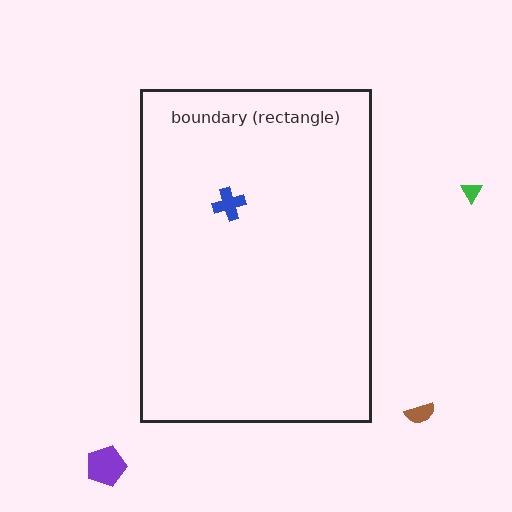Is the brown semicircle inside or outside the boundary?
Outside.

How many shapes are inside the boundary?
1 inside, 3 outside.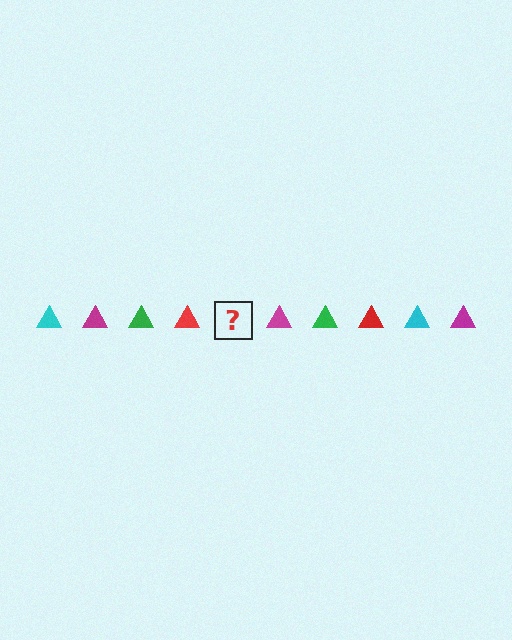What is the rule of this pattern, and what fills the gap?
The rule is that the pattern cycles through cyan, magenta, green, red triangles. The gap should be filled with a cyan triangle.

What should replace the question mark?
The question mark should be replaced with a cyan triangle.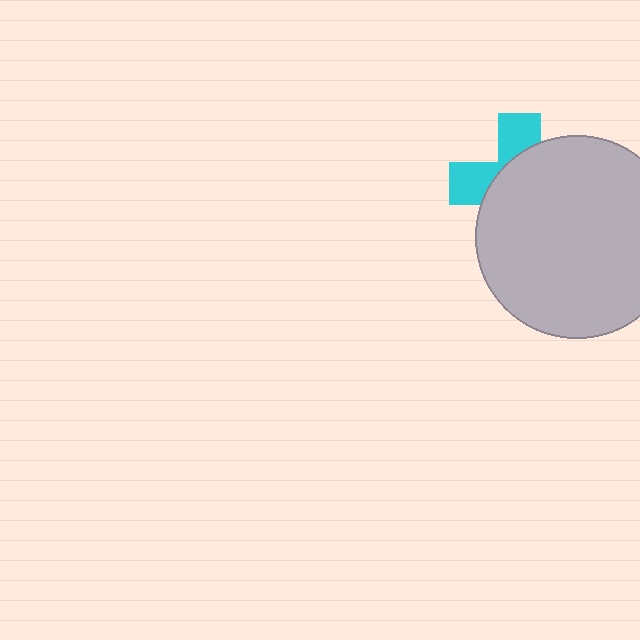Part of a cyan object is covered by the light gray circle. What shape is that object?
It is a cross.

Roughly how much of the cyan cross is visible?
A small part of it is visible (roughly 34%).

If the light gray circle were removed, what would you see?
You would see the complete cyan cross.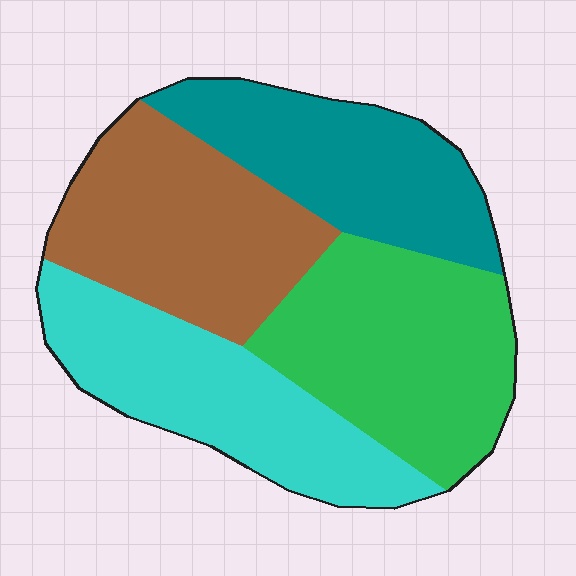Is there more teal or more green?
Green.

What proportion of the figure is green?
Green takes up about one quarter (1/4) of the figure.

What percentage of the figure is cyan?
Cyan takes up between a sixth and a third of the figure.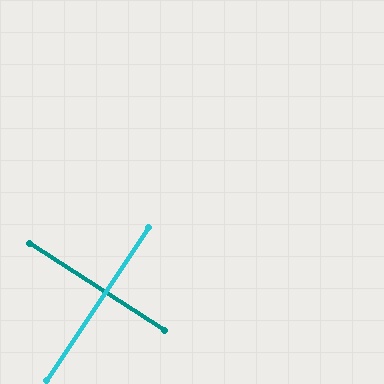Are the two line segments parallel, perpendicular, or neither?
Perpendicular — they meet at approximately 89°.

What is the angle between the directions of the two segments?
Approximately 89 degrees.